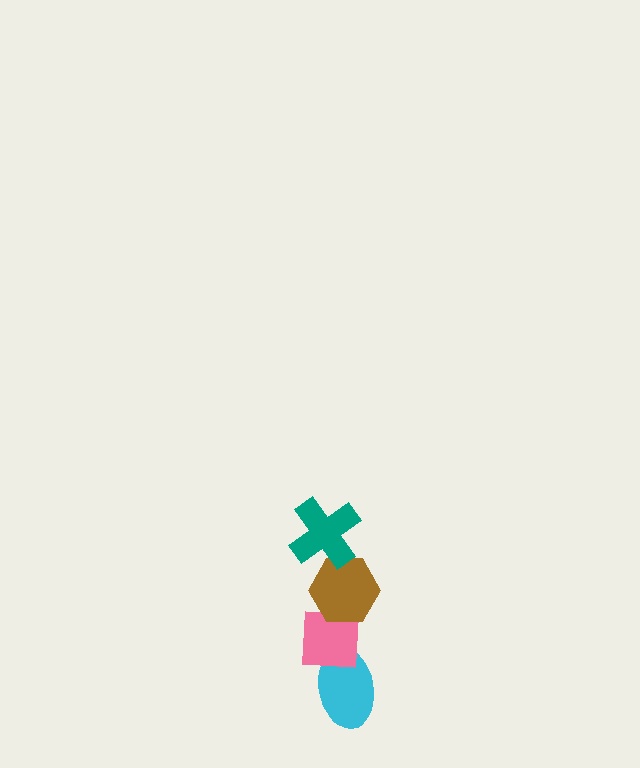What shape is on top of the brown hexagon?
The teal cross is on top of the brown hexagon.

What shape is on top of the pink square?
The brown hexagon is on top of the pink square.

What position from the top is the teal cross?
The teal cross is 1st from the top.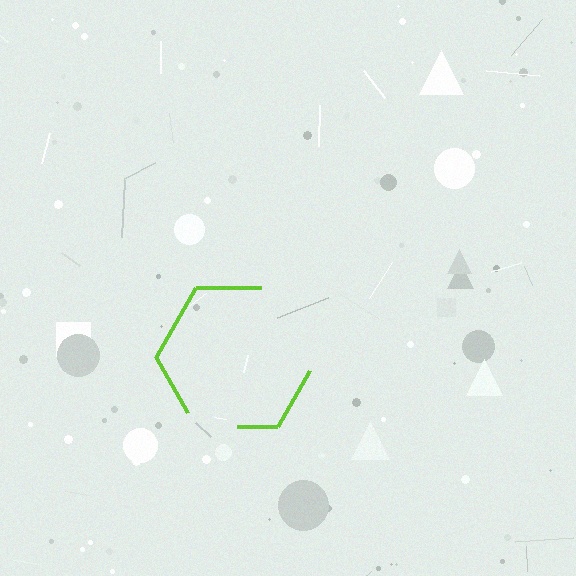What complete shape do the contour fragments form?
The contour fragments form a hexagon.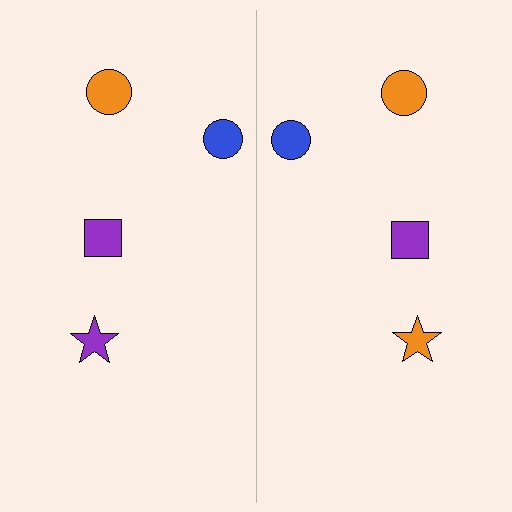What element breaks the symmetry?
The orange star on the right side breaks the symmetry — its mirror counterpart is purple.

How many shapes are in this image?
There are 8 shapes in this image.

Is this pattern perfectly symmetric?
No, the pattern is not perfectly symmetric. The orange star on the right side breaks the symmetry — its mirror counterpart is purple.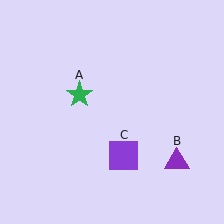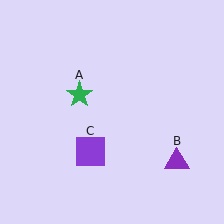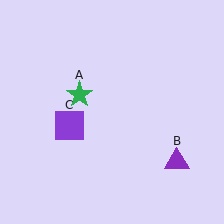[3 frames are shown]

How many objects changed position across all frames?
1 object changed position: purple square (object C).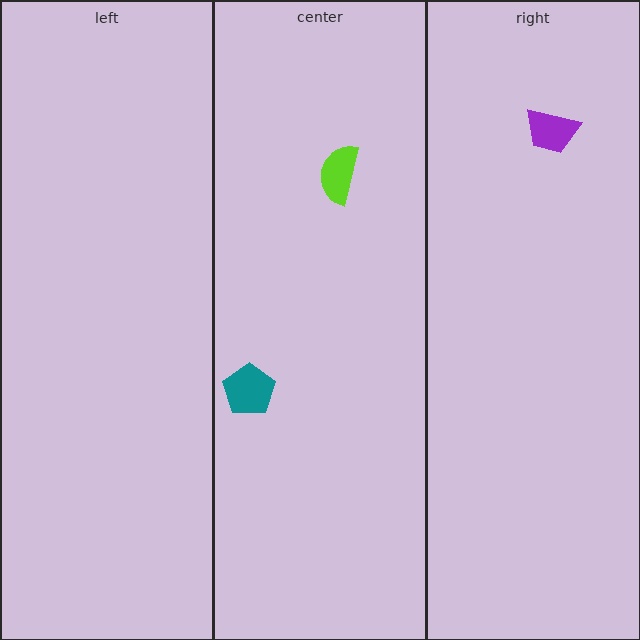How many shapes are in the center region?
2.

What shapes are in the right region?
The purple trapezoid.